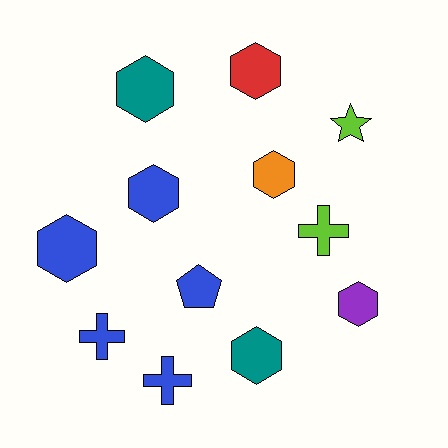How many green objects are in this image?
There are no green objects.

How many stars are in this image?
There is 1 star.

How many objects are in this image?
There are 12 objects.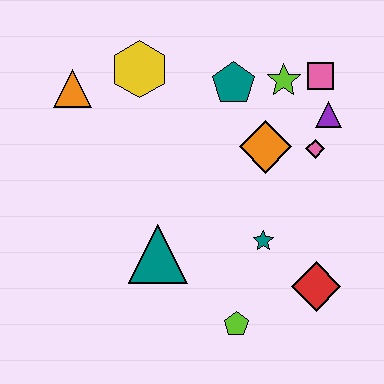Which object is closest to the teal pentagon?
The lime star is closest to the teal pentagon.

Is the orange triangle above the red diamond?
Yes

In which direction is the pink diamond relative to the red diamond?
The pink diamond is above the red diamond.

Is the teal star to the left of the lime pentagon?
No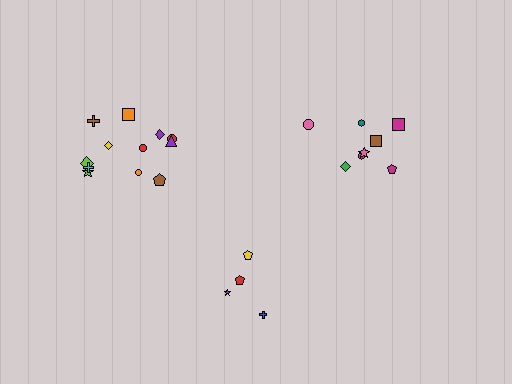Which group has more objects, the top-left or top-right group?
The top-left group.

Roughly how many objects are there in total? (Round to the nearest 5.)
Roughly 25 objects in total.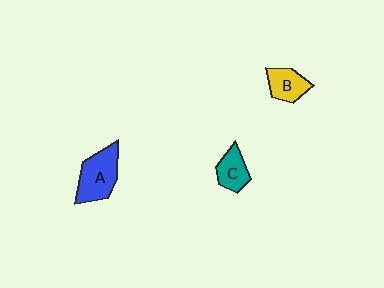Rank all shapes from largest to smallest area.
From largest to smallest: A (blue), B (yellow), C (teal).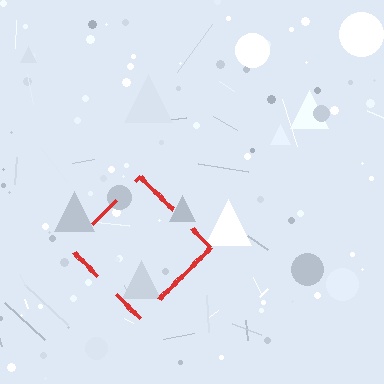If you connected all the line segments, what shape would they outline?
They would outline a diamond.